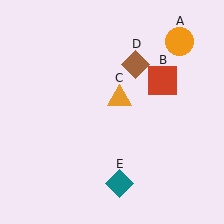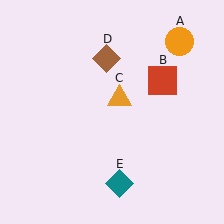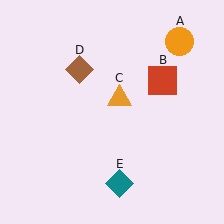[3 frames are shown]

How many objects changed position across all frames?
1 object changed position: brown diamond (object D).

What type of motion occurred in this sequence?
The brown diamond (object D) rotated counterclockwise around the center of the scene.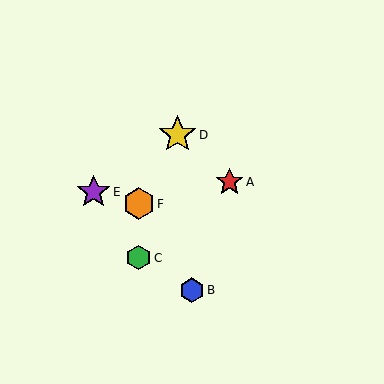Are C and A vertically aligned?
No, C is at x≈139 and A is at x≈229.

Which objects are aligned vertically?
Objects C, F are aligned vertically.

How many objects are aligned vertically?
2 objects (C, F) are aligned vertically.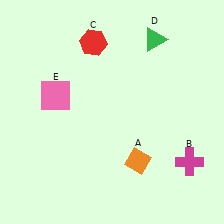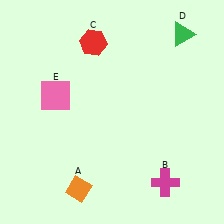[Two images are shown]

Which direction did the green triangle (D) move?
The green triangle (D) moved right.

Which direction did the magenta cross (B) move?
The magenta cross (B) moved left.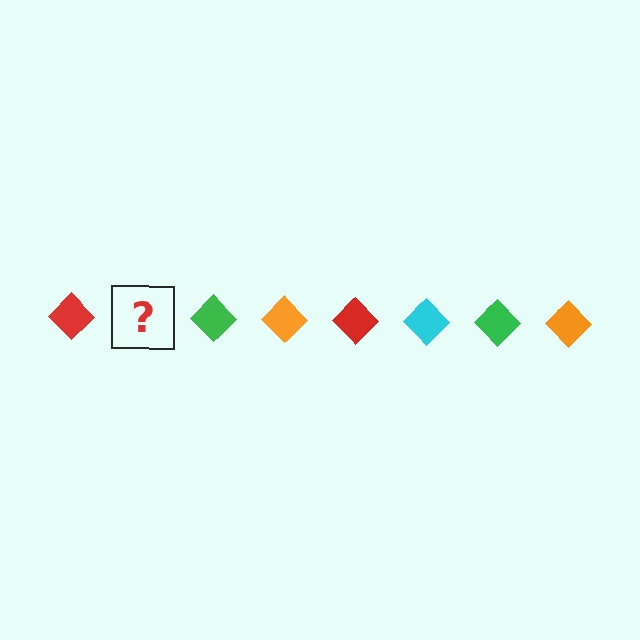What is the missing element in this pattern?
The missing element is a cyan diamond.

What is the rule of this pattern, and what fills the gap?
The rule is that the pattern cycles through red, cyan, green, orange diamonds. The gap should be filled with a cyan diamond.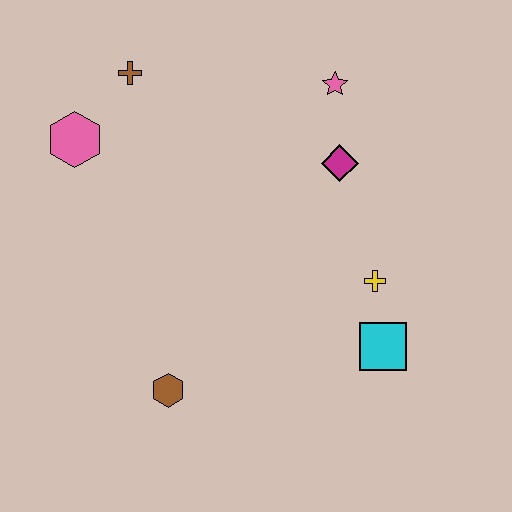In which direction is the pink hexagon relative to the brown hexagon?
The pink hexagon is above the brown hexagon.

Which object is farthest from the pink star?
The brown hexagon is farthest from the pink star.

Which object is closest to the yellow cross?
The cyan square is closest to the yellow cross.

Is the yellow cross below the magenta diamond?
Yes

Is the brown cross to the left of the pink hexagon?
No